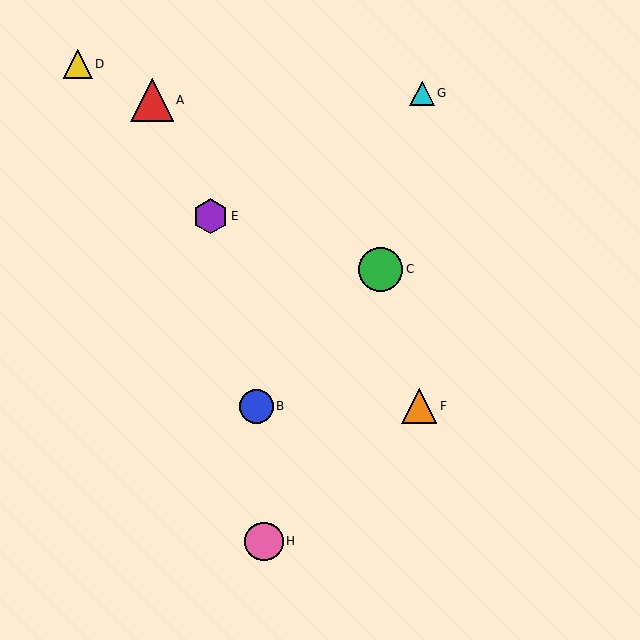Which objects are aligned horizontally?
Objects B, F are aligned horizontally.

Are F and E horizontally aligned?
No, F is at y≈406 and E is at y≈216.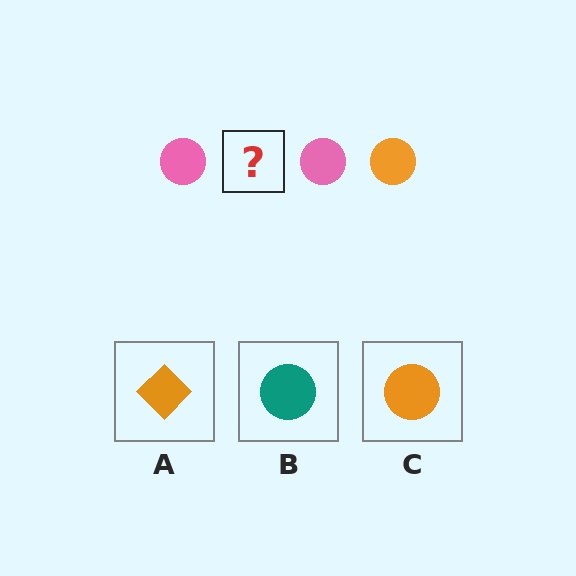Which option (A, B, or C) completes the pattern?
C.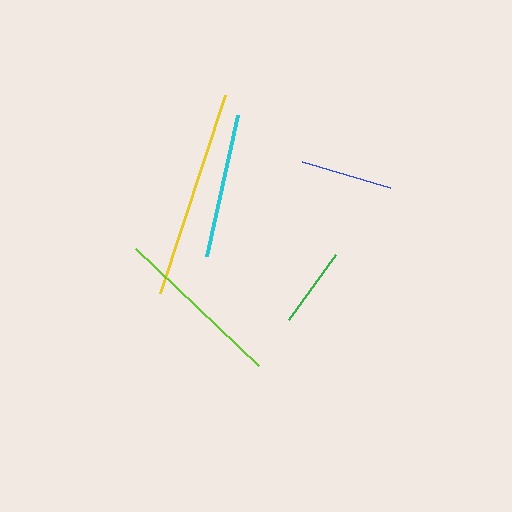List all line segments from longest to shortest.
From longest to shortest: yellow, lime, cyan, blue, green.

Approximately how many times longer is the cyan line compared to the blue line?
The cyan line is approximately 1.6 times the length of the blue line.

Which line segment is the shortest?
The green line is the shortest at approximately 80 pixels.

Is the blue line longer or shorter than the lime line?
The lime line is longer than the blue line.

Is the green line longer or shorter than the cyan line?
The cyan line is longer than the green line.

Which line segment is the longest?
The yellow line is the longest at approximately 209 pixels.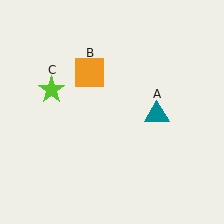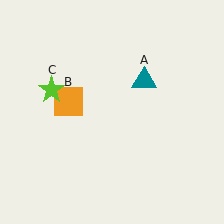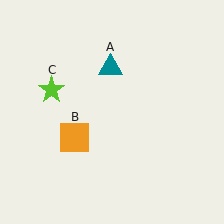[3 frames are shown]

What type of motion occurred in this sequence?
The teal triangle (object A), orange square (object B) rotated counterclockwise around the center of the scene.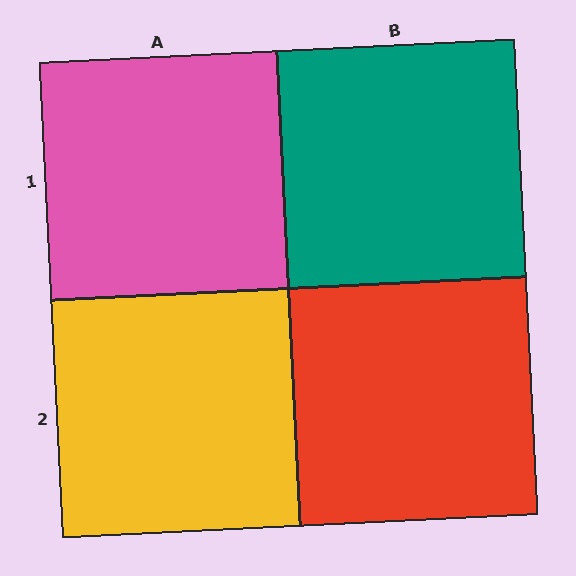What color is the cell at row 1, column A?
Pink.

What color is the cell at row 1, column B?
Teal.